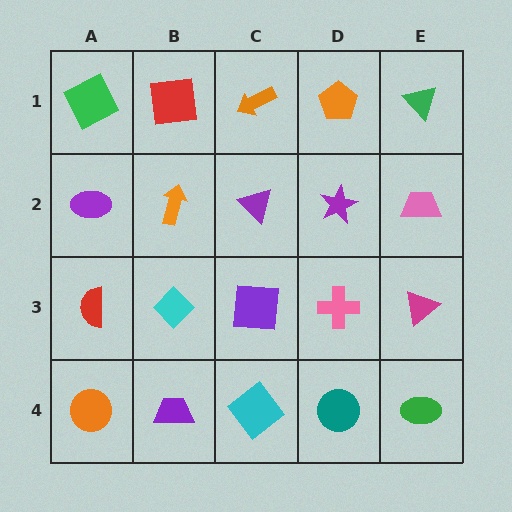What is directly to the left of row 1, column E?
An orange pentagon.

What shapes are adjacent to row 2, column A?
A green square (row 1, column A), a red semicircle (row 3, column A), an orange arrow (row 2, column B).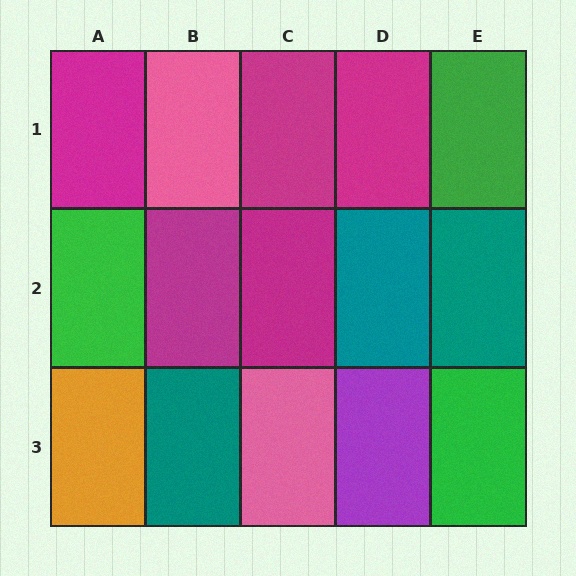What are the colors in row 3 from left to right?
Orange, teal, pink, purple, green.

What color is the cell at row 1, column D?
Magenta.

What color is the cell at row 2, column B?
Magenta.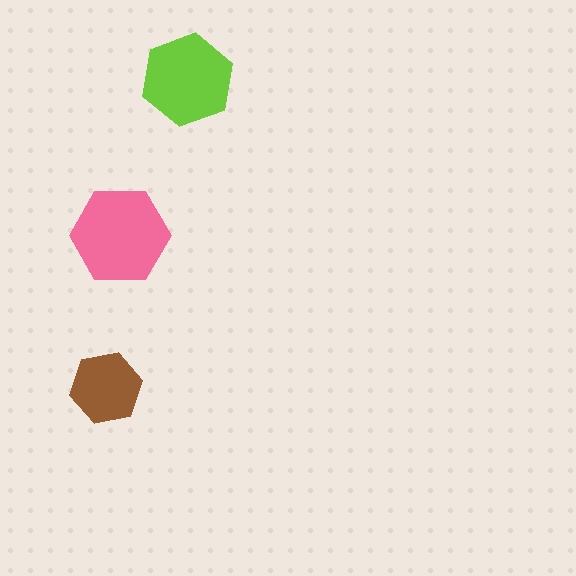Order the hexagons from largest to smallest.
the pink one, the lime one, the brown one.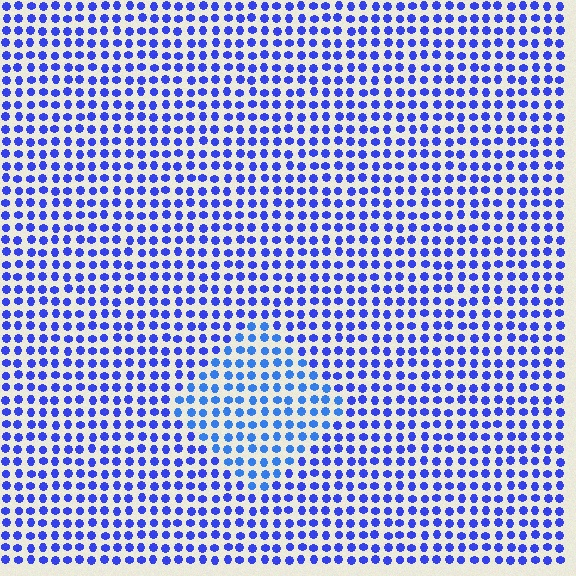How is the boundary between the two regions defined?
The boundary is defined purely by a slight shift in hue (about 20 degrees). Spacing, size, and orientation are identical on both sides.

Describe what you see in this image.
The image is filled with small blue elements in a uniform arrangement. A diamond-shaped region is visible where the elements are tinted to a slightly different hue, forming a subtle color boundary.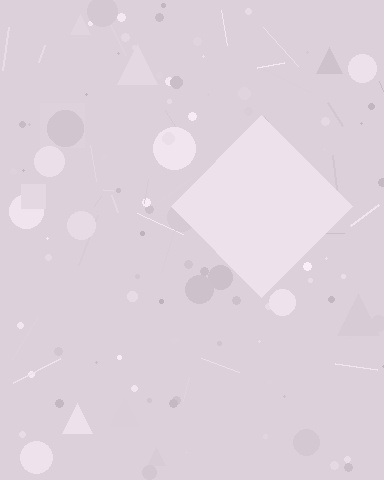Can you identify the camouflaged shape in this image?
The camouflaged shape is a diamond.